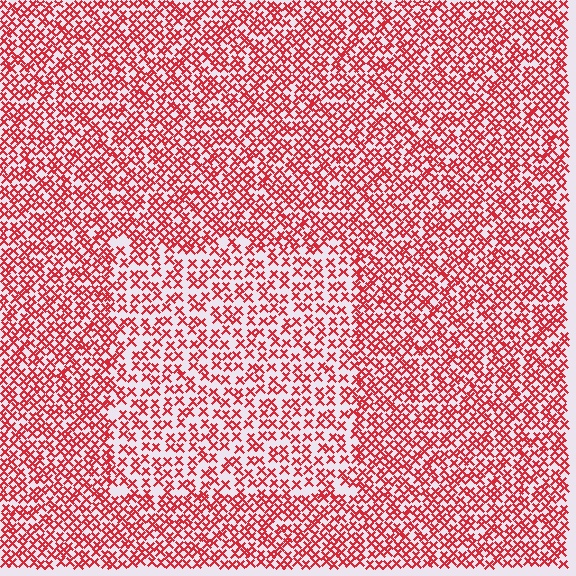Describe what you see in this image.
The image contains small red elements arranged at two different densities. A rectangle-shaped region is visible where the elements are less densely packed than the surrounding area.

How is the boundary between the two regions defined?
The boundary is defined by a change in element density (approximately 1.6x ratio). All elements are the same color, size, and shape.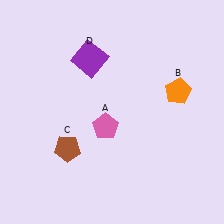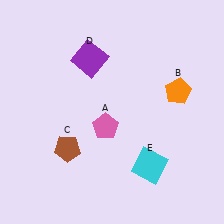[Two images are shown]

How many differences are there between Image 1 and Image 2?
There is 1 difference between the two images.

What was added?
A cyan square (E) was added in Image 2.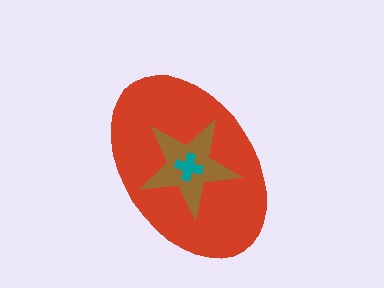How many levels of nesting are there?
3.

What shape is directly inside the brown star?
The teal cross.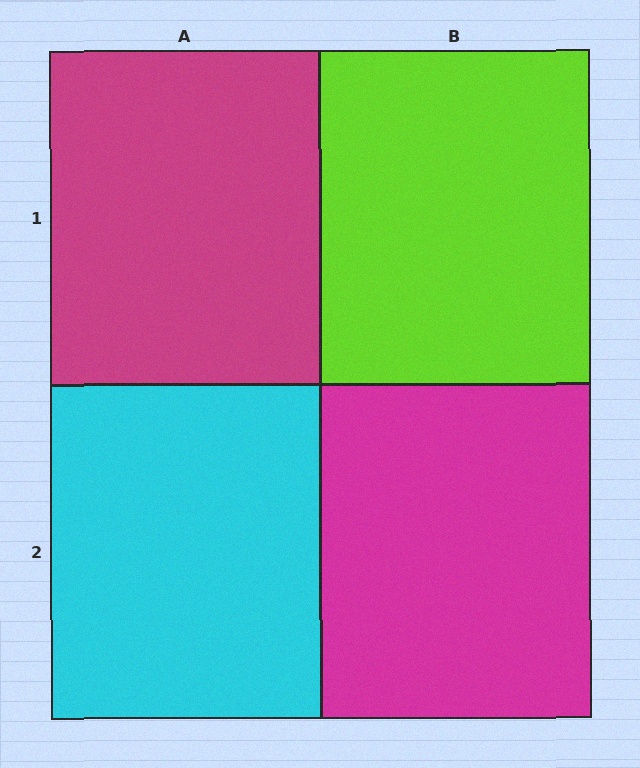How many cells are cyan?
1 cell is cyan.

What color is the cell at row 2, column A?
Cyan.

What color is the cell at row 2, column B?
Magenta.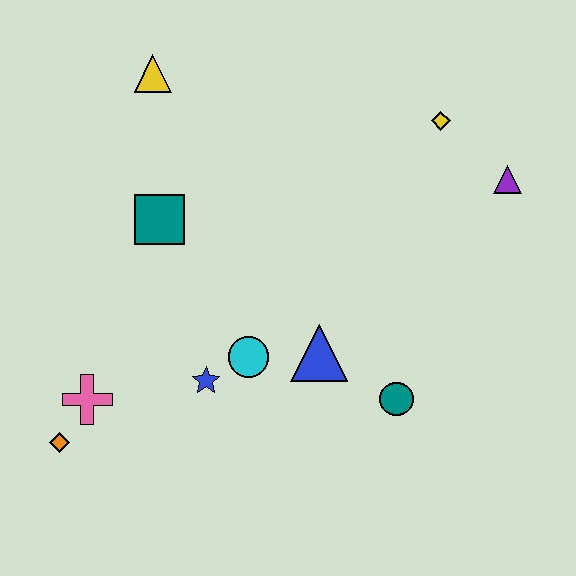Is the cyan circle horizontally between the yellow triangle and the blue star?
No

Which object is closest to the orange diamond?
The pink cross is closest to the orange diamond.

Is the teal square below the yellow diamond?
Yes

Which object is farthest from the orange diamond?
The purple triangle is farthest from the orange diamond.